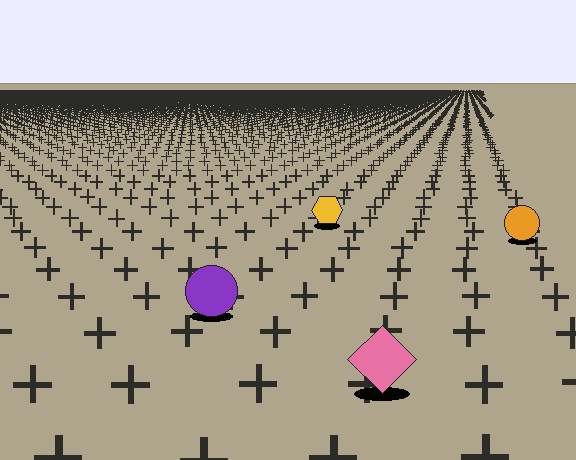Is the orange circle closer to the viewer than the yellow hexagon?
Yes. The orange circle is closer — you can tell from the texture gradient: the ground texture is coarser near it.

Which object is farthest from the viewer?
The yellow hexagon is farthest from the viewer. It appears smaller and the ground texture around it is denser.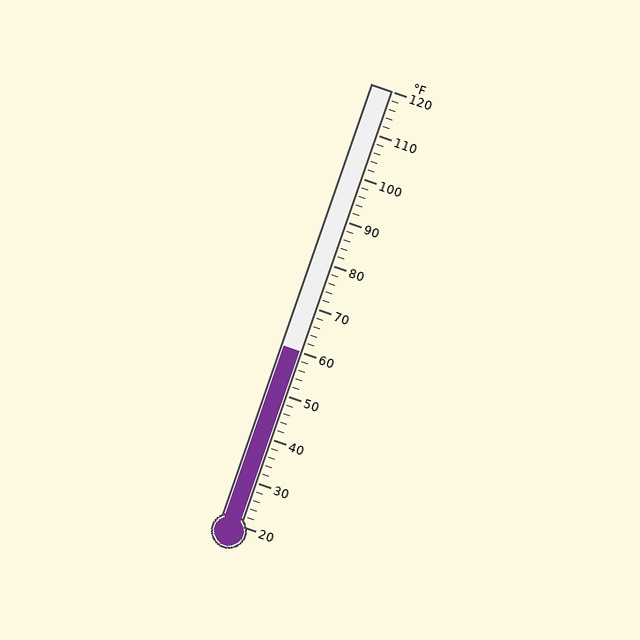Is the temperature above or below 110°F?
The temperature is below 110°F.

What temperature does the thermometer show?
The thermometer shows approximately 60°F.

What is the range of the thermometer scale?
The thermometer scale ranges from 20°F to 120°F.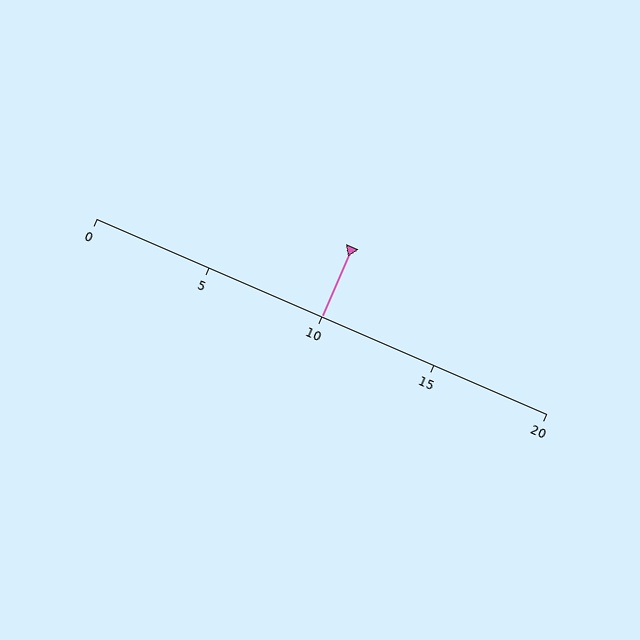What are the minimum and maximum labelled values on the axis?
The axis runs from 0 to 20.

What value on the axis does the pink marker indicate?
The marker indicates approximately 10.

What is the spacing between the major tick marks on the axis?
The major ticks are spaced 5 apart.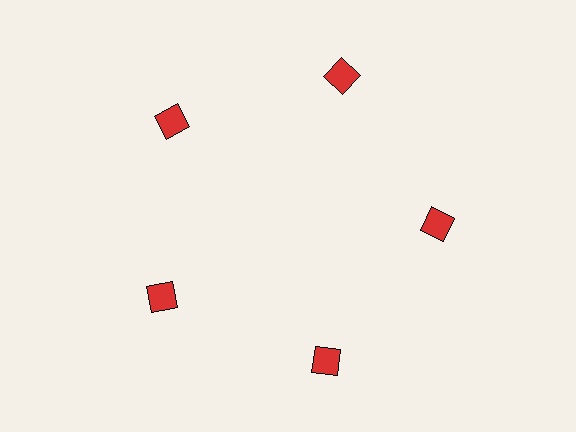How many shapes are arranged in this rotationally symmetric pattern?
There are 5 shapes, arranged in 5 groups of 1.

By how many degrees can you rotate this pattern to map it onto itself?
The pattern maps onto itself every 72 degrees of rotation.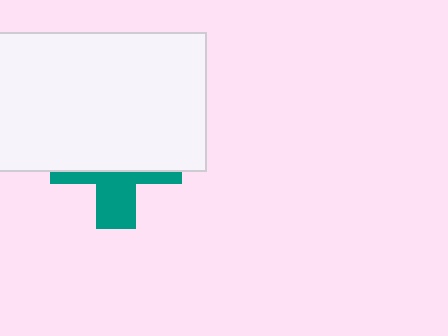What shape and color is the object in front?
The object in front is a white rectangle.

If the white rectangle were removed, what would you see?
You would see the complete teal cross.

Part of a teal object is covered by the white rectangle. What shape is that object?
It is a cross.